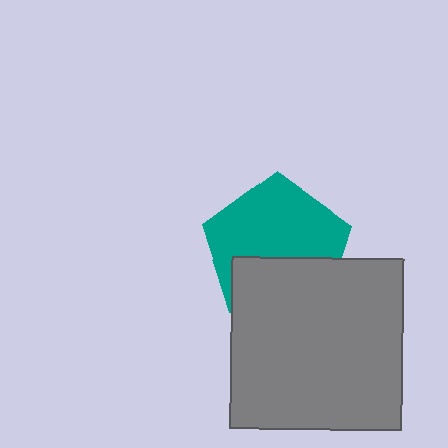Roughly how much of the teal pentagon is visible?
About half of it is visible (roughly 61%).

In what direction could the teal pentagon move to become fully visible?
The teal pentagon could move up. That would shift it out from behind the gray square entirely.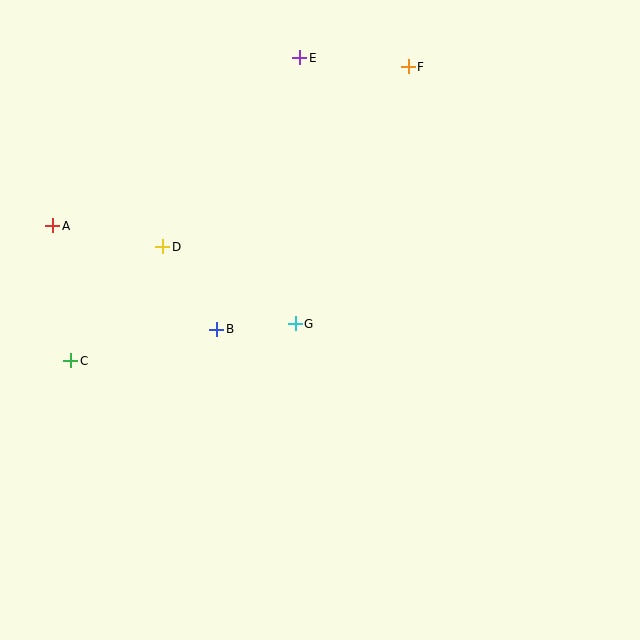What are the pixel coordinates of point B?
Point B is at (217, 329).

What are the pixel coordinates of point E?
Point E is at (300, 58).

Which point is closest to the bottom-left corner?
Point C is closest to the bottom-left corner.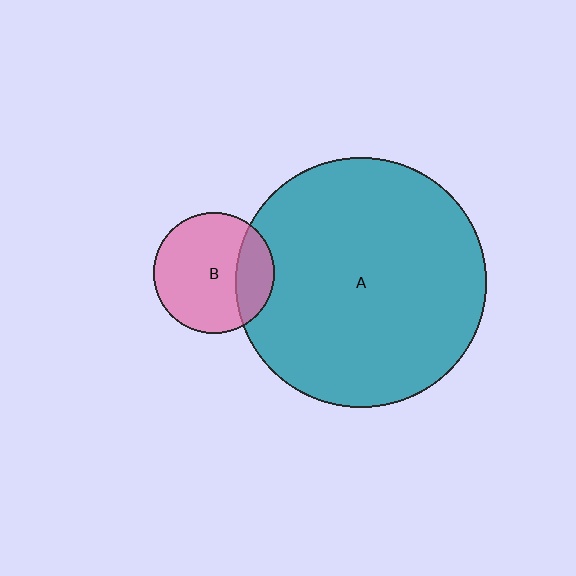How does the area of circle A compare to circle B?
Approximately 4.3 times.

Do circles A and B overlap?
Yes.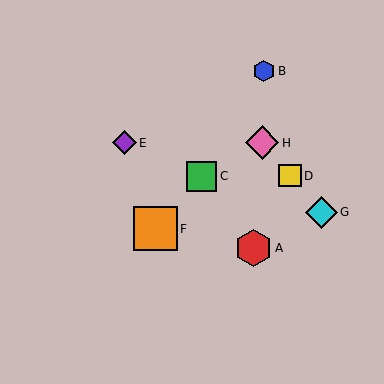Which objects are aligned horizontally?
Objects E, H are aligned horizontally.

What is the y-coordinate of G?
Object G is at y≈212.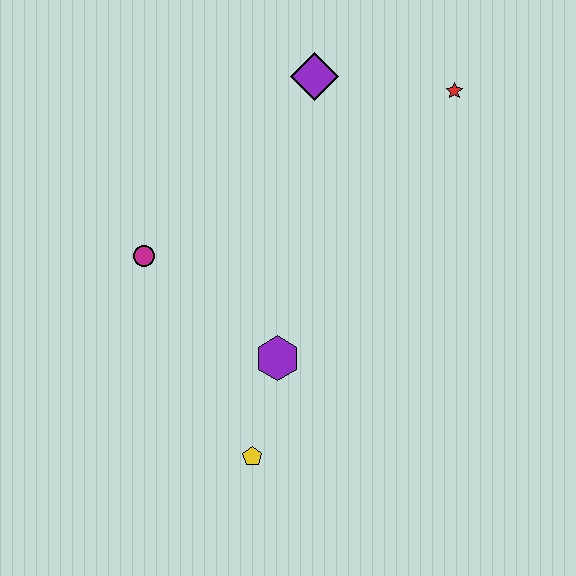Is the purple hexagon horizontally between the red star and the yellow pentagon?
Yes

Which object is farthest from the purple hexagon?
The red star is farthest from the purple hexagon.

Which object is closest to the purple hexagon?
The yellow pentagon is closest to the purple hexagon.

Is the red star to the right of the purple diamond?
Yes